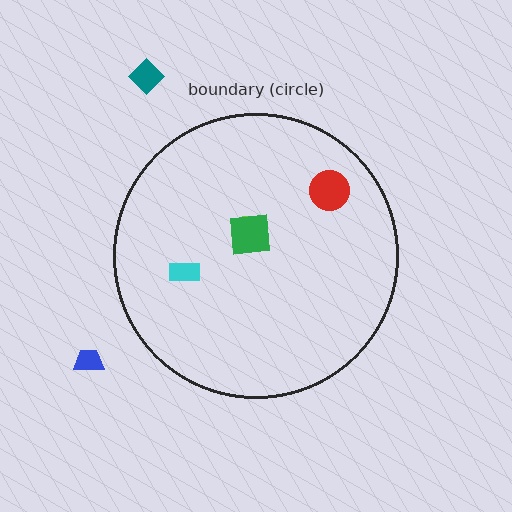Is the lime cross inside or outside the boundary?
Inside.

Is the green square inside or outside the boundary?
Inside.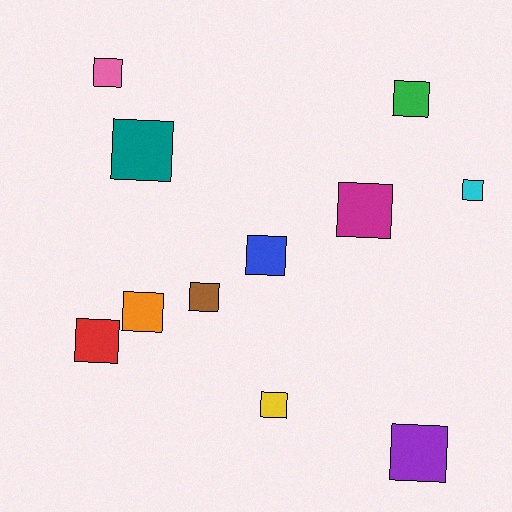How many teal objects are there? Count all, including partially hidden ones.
There is 1 teal object.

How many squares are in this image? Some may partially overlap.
There are 11 squares.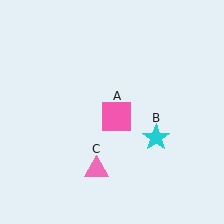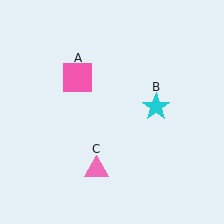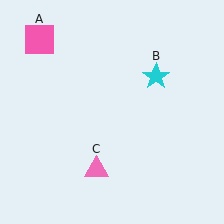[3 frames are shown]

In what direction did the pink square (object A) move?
The pink square (object A) moved up and to the left.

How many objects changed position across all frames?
2 objects changed position: pink square (object A), cyan star (object B).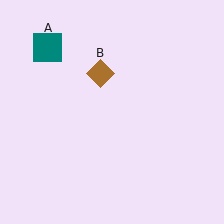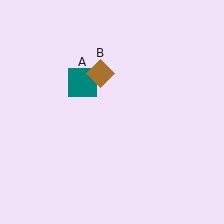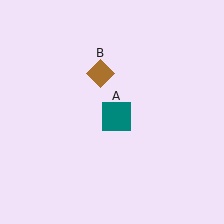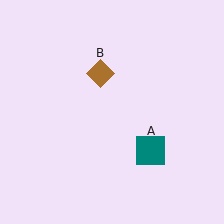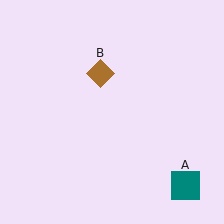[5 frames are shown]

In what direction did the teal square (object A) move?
The teal square (object A) moved down and to the right.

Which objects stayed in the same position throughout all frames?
Brown diamond (object B) remained stationary.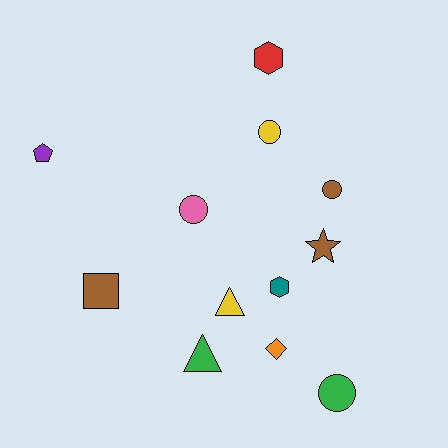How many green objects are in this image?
There are 2 green objects.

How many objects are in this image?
There are 12 objects.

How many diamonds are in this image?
There is 1 diamond.